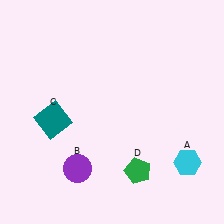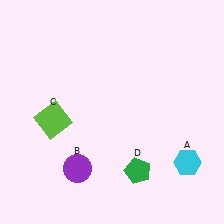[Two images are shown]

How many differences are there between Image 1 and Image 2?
There is 1 difference between the two images.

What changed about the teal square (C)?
In Image 1, C is teal. In Image 2, it changed to lime.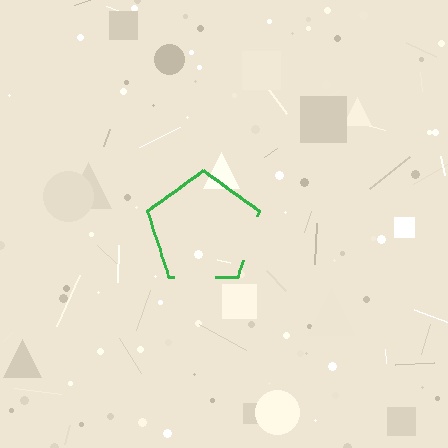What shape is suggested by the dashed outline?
The dashed outline suggests a pentagon.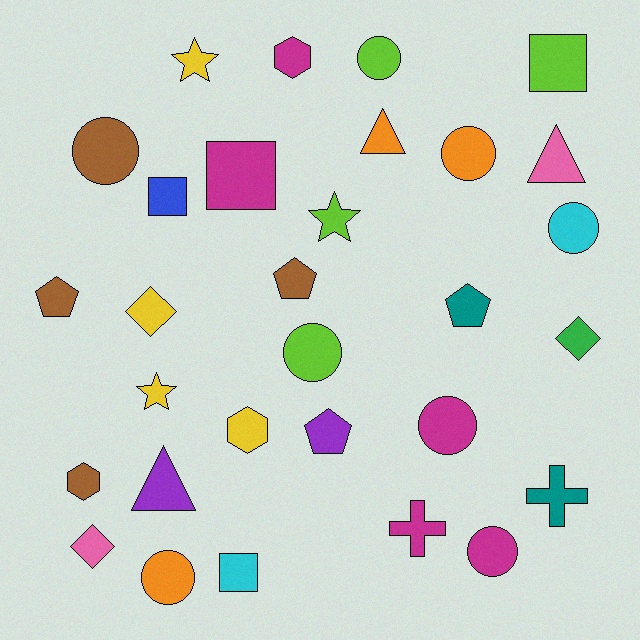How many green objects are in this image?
There is 1 green object.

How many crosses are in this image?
There are 2 crosses.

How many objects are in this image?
There are 30 objects.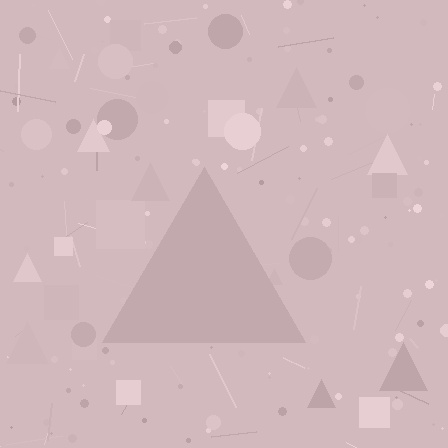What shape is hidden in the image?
A triangle is hidden in the image.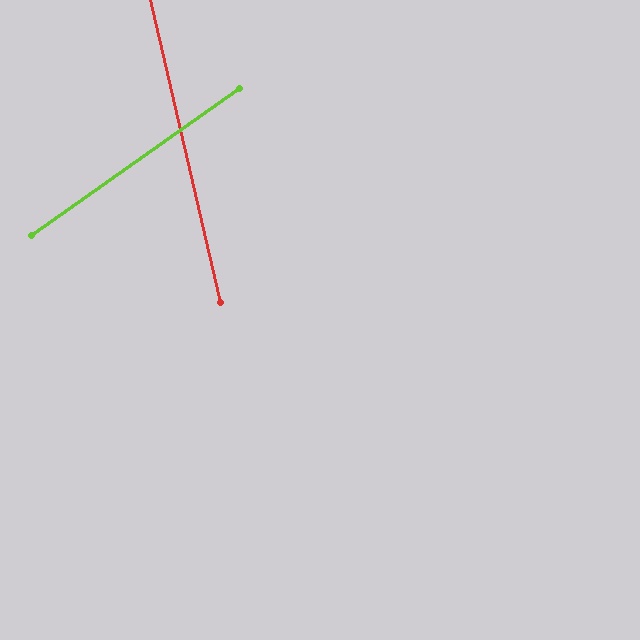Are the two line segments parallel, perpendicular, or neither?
Neither parallel nor perpendicular — they differ by about 68°.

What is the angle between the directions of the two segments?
Approximately 68 degrees.